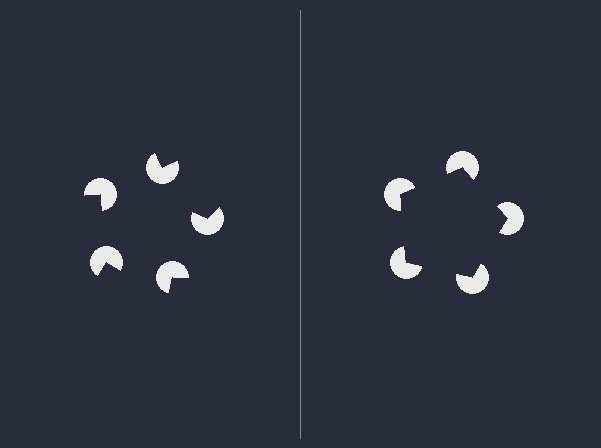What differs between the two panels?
The pac-man discs are positioned identically on both sides; only the wedge orientations differ. On the right they align to a pentagon; on the left they are misaligned.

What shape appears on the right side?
An illusory pentagon.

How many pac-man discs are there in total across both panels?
10 — 5 on each side.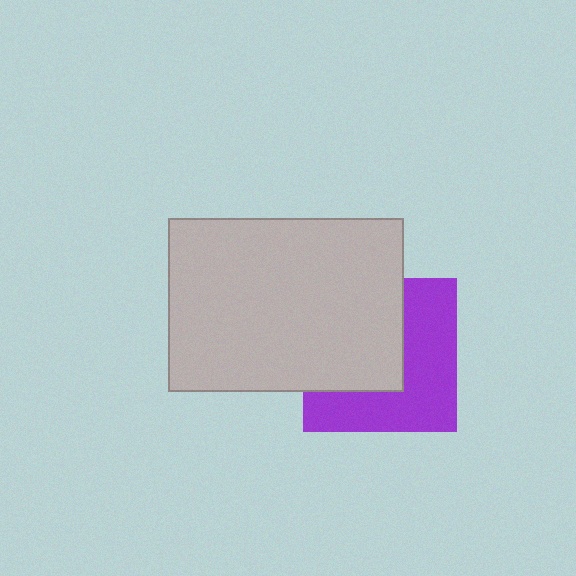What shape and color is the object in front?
The object in front is a light gray rectangle.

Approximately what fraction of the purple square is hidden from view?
Roughly 48% of the purple square is hidden behind the light gray rectangle.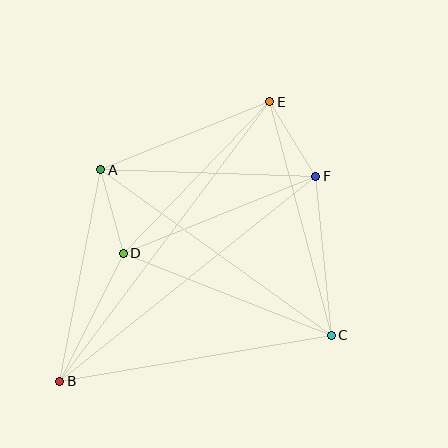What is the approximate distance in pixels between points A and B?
The distance between A and B is approximately 215 pixels.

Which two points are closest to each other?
Points A and D are closest to each other.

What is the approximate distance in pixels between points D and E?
The distance between D and E is approximately 210 pixels.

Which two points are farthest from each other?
Points B and E are farthest from each other.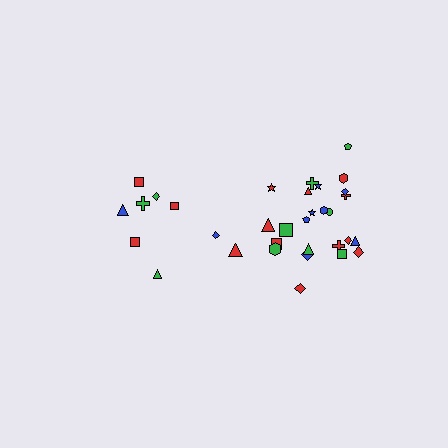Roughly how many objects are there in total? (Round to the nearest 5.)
Roughly 35 objects in total.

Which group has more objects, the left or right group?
The right group.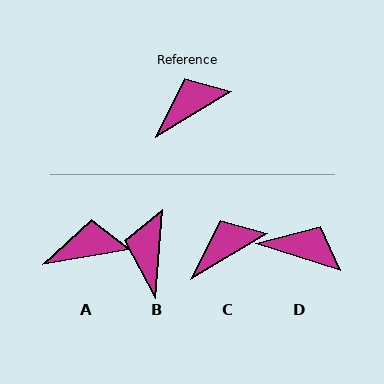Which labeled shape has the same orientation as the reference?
C.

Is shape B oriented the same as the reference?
No, it is off by about 54 degrees.